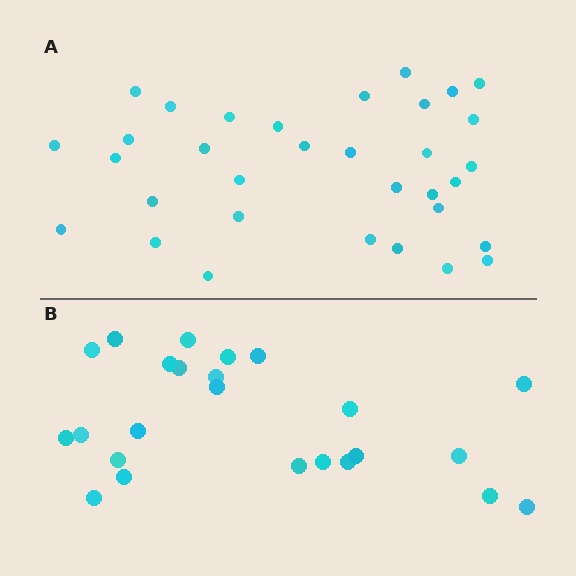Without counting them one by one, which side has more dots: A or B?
Region A (the top region) has more dots.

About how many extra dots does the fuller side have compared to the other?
Region A has roughly 8 or so more dots than region B.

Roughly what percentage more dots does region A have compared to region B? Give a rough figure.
About 40% more.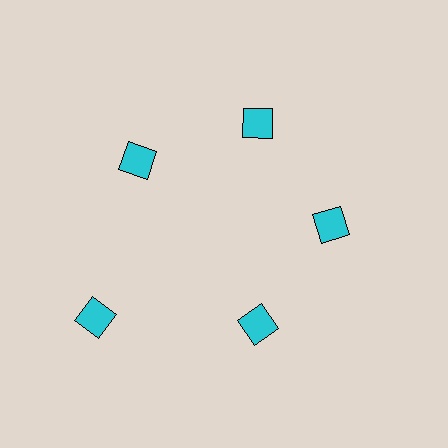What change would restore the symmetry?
The symmetry would be restored by moving it inward, back onto the ring so that all 5 diamonds sit at equal angles and equal distance from the center.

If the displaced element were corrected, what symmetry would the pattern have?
It would have 5-fold rotational symmetry — the pattern would map onto itself every 72 degrees.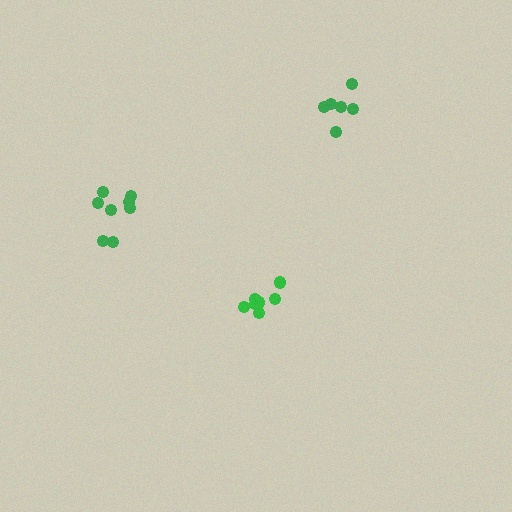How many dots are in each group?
Group 1: 7 dots, Group 2: 6 dots, Group 3: 9 dots (22 total).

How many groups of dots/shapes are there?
There are 3 groups.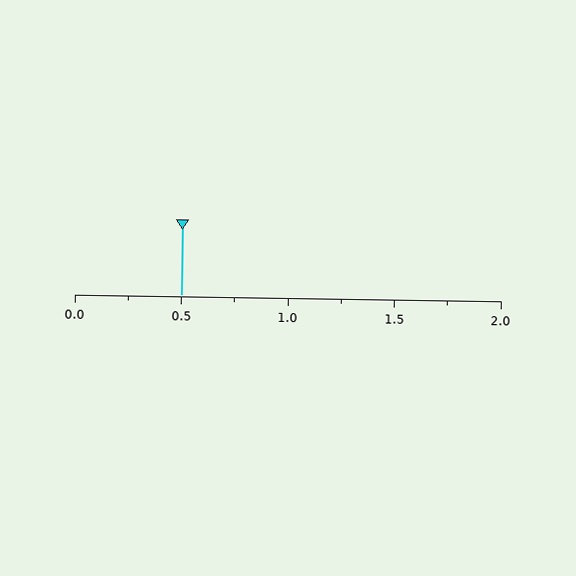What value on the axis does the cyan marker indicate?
The marker indicates approximately 0.5.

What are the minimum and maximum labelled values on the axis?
The axis runs from 0.0 to 2.0.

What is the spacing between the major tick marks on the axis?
The major ticks are spaced 0.5 apart.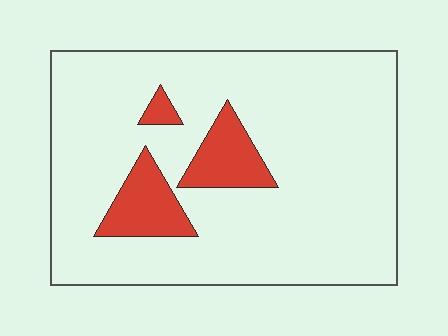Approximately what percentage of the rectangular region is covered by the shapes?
Approximately 15%.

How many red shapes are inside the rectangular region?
3.